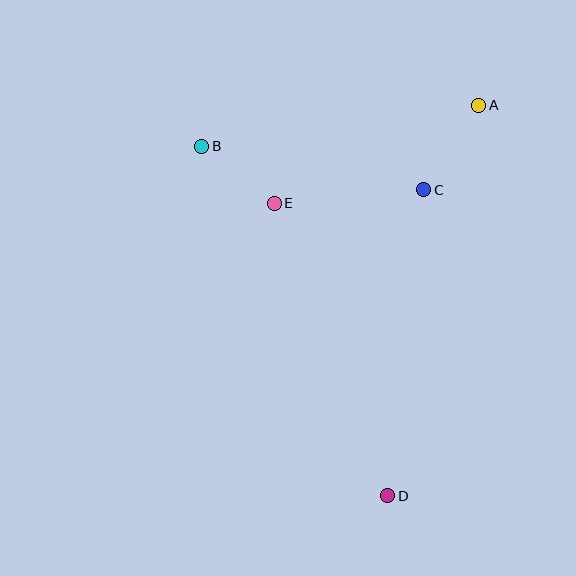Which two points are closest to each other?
Points B and E are closest to each other.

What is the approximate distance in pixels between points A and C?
The distance between A and C is approximately 101 pixels.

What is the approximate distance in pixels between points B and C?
The distance between B and C is approximately 226 pixels.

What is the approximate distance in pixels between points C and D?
The distance between C and D is approximately 308 pixels.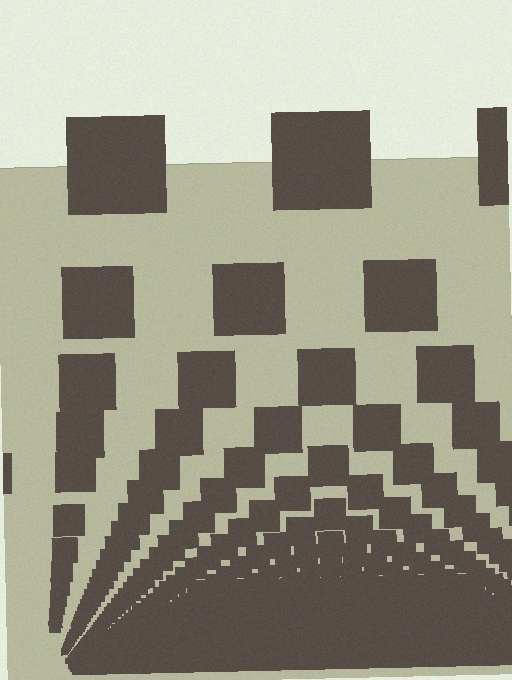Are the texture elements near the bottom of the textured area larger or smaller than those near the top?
Smaller. The gradient is inverted — elements near the bottom are smaller and denser.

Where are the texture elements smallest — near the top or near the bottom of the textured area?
Near the bottom.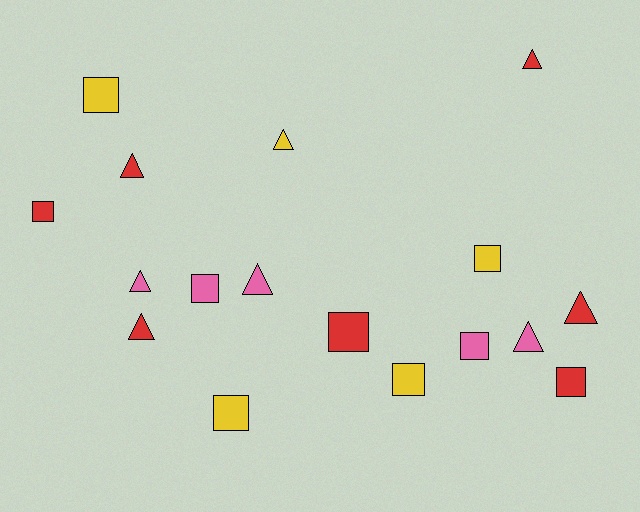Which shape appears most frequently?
Square, with 9 objects.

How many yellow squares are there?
There are 4 yellow squares.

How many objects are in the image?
There are 17 objects.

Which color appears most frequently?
Red, with 7 objects.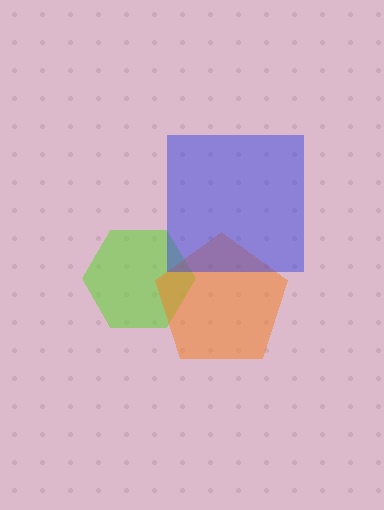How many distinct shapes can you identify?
There are 3 distinct shapes: a lime hexagon, an orange pentagon, a blue square.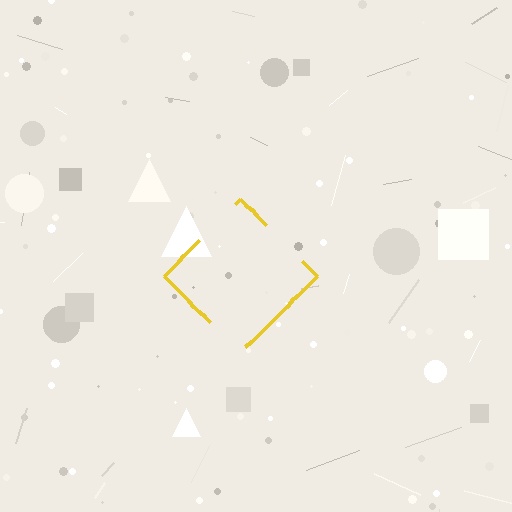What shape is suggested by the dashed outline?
The dashed outline suggests a diamond.